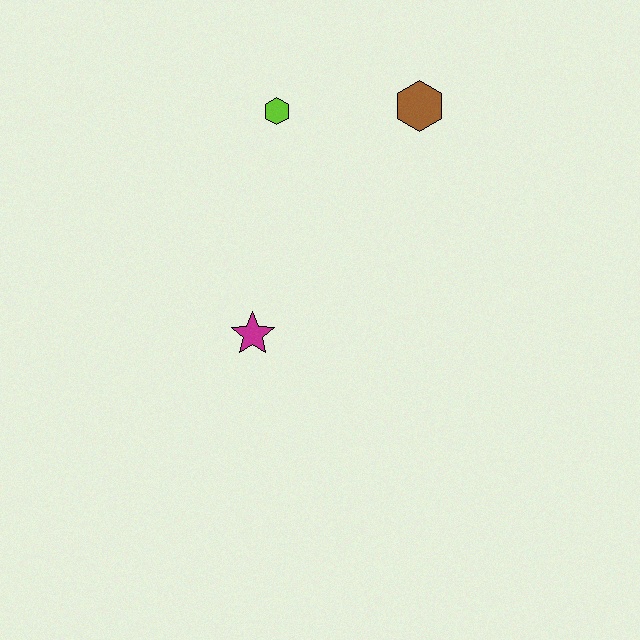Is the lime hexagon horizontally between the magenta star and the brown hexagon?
Yes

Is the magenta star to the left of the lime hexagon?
Yes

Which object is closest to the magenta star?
The lime hexagon is closest to the magenta star.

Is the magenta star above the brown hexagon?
No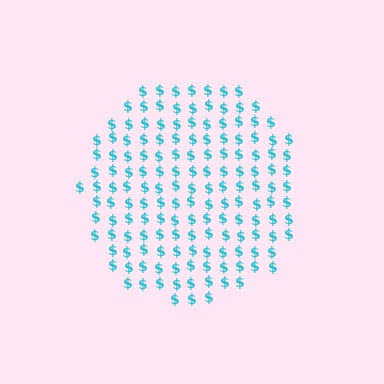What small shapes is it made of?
It is made of small dollar signs.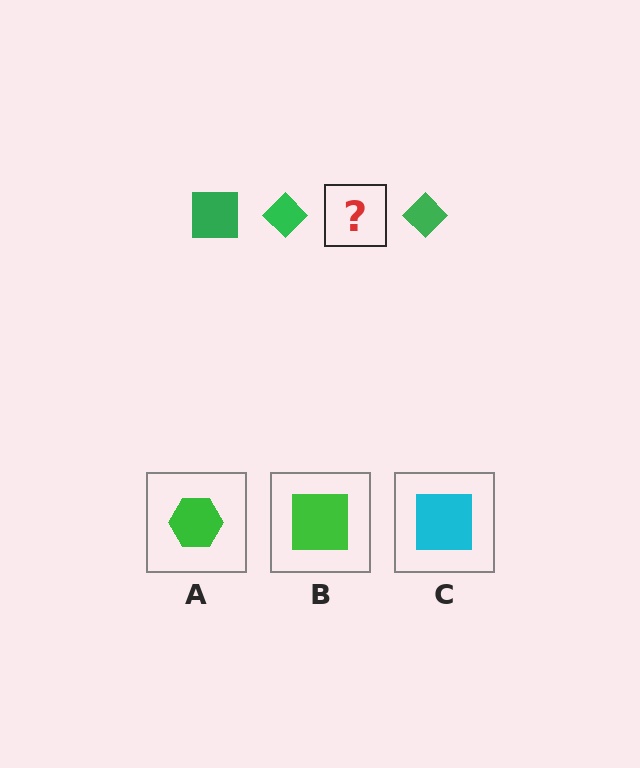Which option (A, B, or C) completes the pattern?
B.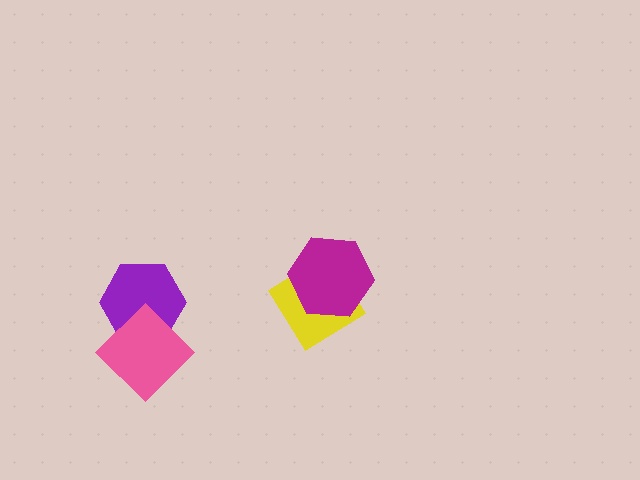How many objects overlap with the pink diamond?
1 object overlaps with the pink diamond.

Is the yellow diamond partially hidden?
Yes, it is partially covered by another shape.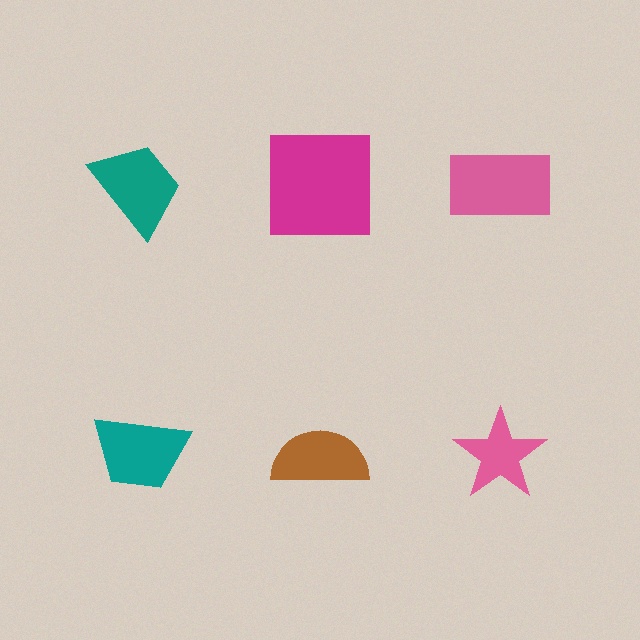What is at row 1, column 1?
A teal trapezoid.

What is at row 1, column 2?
A magenta square.